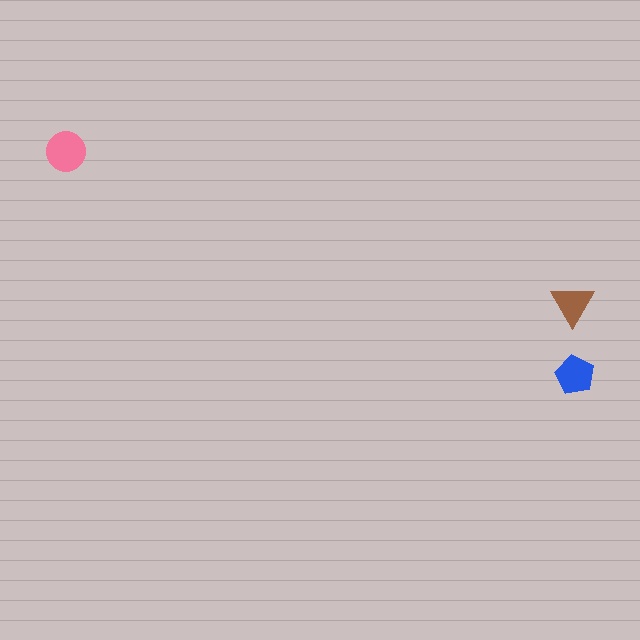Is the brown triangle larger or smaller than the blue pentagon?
Smaller.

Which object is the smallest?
The brown triangle.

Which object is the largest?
The pink circle.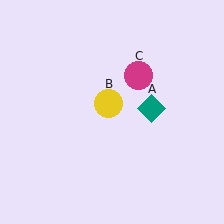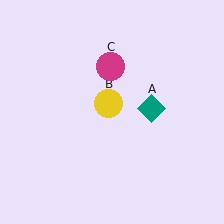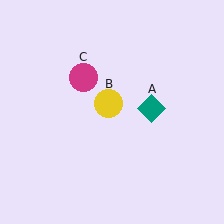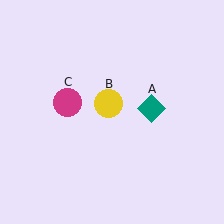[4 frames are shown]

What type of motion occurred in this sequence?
The magenta circle (object C) rotated counterclockwise around the center of the scene.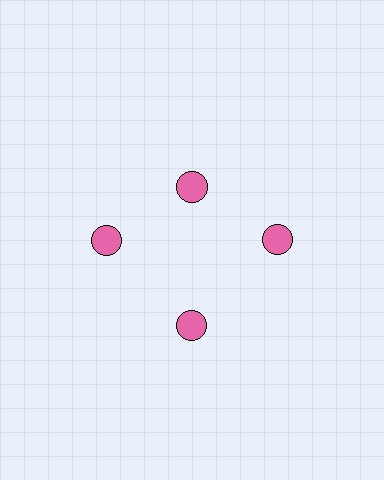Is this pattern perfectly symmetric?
No. The 4 pink circles are arranged in a ring, but one element near the 12 o'clock position is pulled inward toward the center, breaking the 4-fold rotational symmetry.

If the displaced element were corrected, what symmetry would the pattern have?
It would have 4-fold rotational symmetry — the pattern would map onto itself every 90 degrees.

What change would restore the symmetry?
The symmetry would be restored by moving it outward, back onto the ring so that all 4 circles sit at equal angles and equal distance from the center.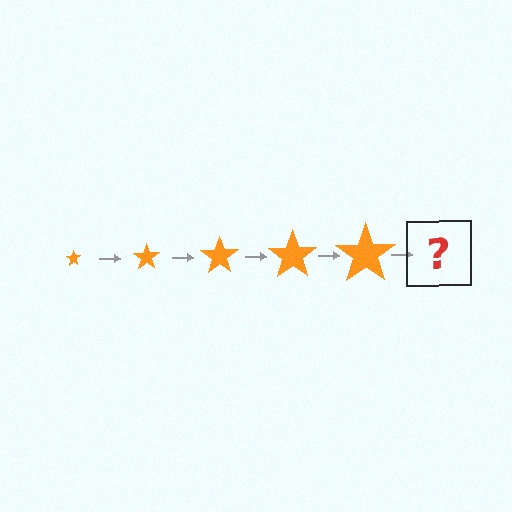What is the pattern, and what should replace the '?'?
The pattern is that the star gets progressively larger each step. The '?' should be an orange star, larger than the previous one.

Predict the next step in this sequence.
The next step is an orange star, larger than the previous one.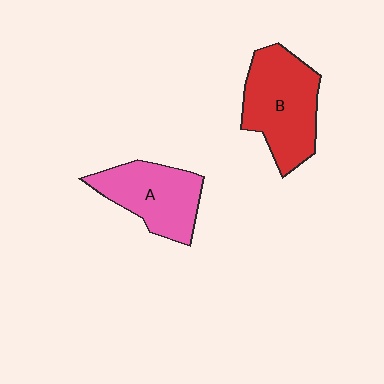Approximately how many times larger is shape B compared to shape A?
Approximately 1.2 times.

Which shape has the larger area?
Shape B (red).